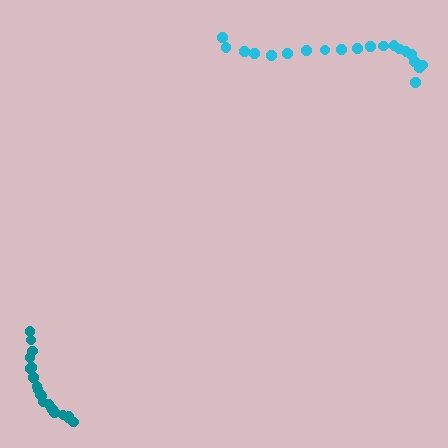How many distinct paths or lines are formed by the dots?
There are 2 distinct paths.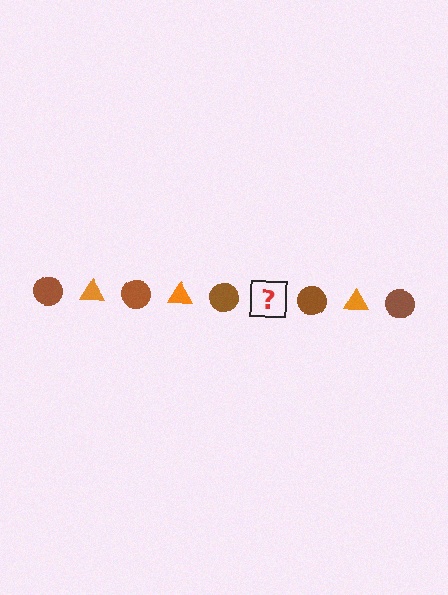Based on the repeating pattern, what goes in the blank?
The blank should be an orange triangle.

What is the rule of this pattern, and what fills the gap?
The rule is that the pattern alternates between brown circle and orange triangle. The gap should be filled with an orange triangle.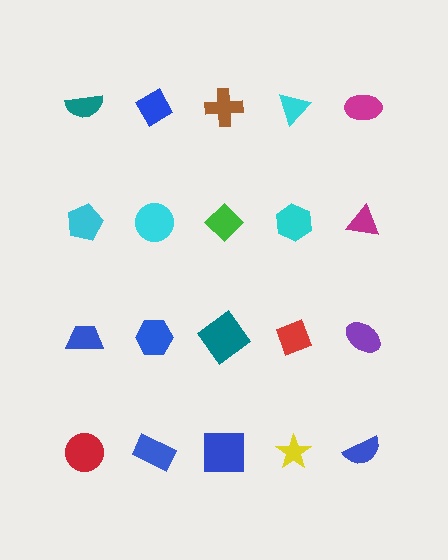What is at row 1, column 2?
A blue diamond.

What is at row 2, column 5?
A magenta triangle.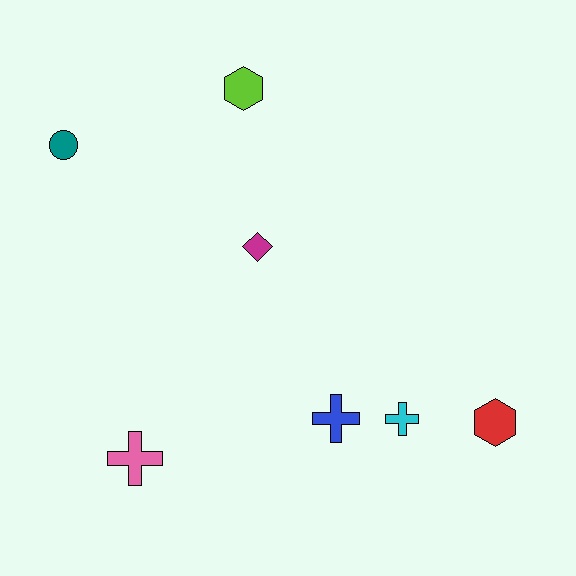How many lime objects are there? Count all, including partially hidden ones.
There is 1 lime object.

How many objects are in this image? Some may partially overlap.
There are 7 objects.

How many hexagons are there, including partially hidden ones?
There are 2 hexagons.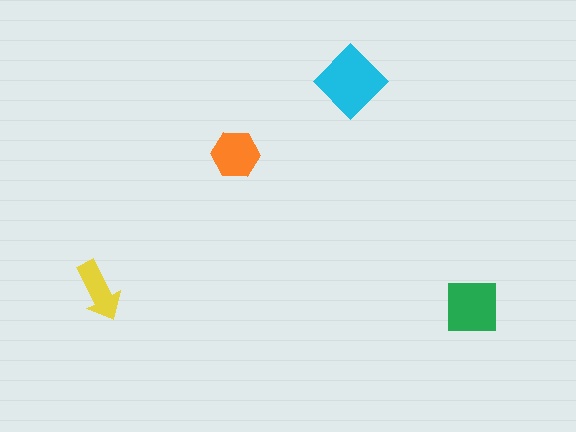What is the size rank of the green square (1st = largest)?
2nd.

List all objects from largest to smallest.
The cyan diamond, the green square, the orange hexagon, the yellow arrow.